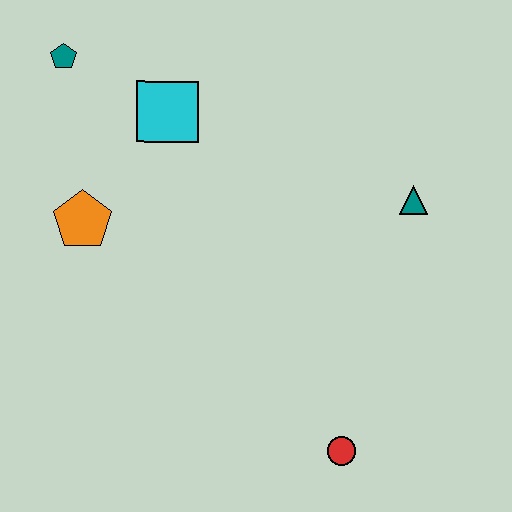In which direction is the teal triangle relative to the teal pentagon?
The teal triangle is to the right of the teal pentagon.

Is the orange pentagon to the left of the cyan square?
Yes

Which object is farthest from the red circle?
The teal pentagon is farthest from the red circle.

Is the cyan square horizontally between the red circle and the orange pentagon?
Yes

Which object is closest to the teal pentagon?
The cyan square is closest to the teal pentagon.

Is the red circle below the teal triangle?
Yes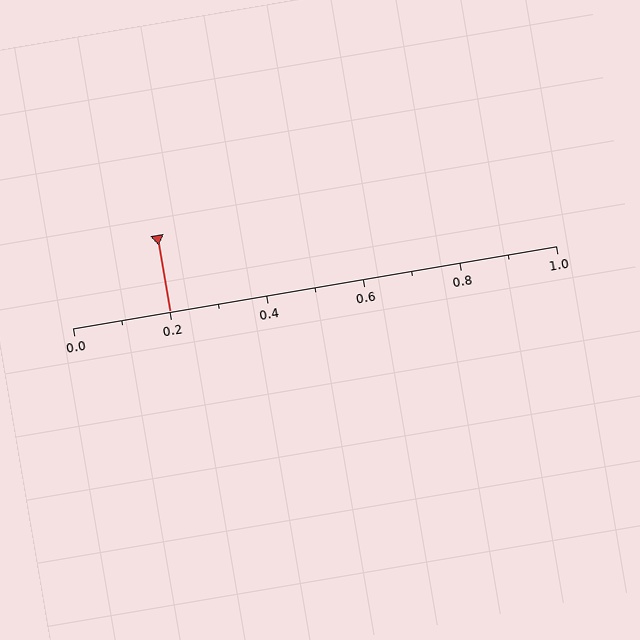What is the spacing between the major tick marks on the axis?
The major ticks are spaced 0.2 apart.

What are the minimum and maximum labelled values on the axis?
The axis runs from 0.0 to 1.0.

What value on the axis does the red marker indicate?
The marker indicates approximately 0.2.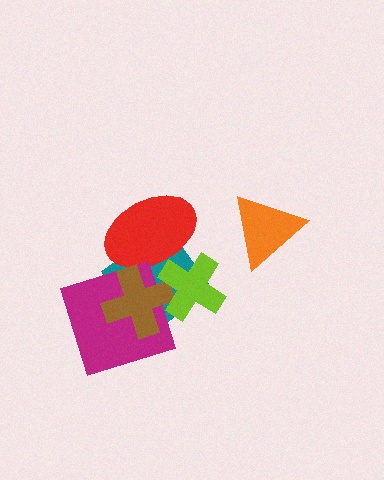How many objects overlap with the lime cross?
3 objects overlap with the lime cross.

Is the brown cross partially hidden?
Yes, it is partially covered by another shape.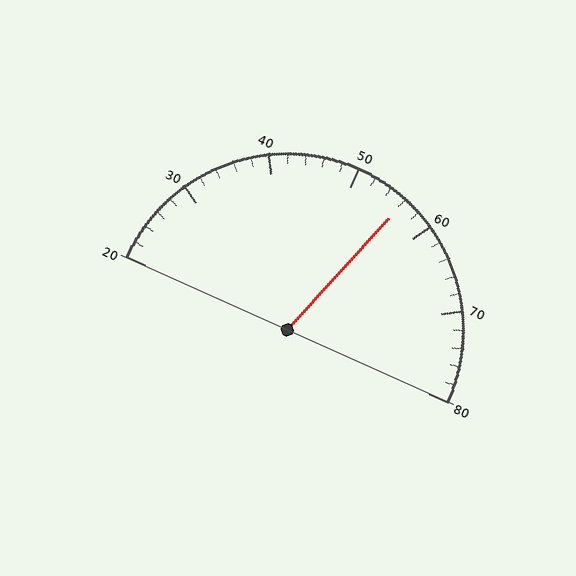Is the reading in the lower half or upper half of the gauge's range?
The reading is in the upper half of the range (20 to 80).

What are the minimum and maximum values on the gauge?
The gauge ranges from 20 to 80.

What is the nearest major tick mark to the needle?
The nearest major tick mark is 60.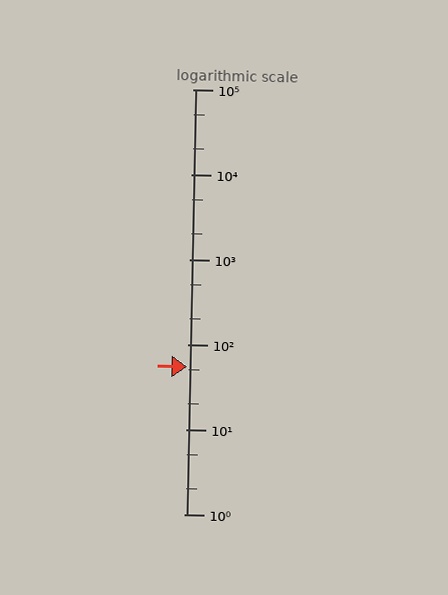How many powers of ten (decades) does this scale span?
The scale spans 5 decades, from 1 to 100000.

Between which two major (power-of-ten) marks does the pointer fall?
The pointer is between 10 and 100.